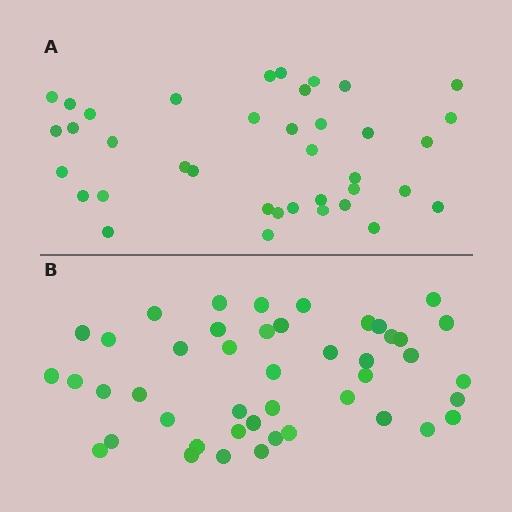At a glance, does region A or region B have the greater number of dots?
Region B (the bottom region) has more dots.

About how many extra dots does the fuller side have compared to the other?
Region B has roughly 8 or so more dots than region A.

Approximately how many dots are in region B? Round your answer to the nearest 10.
About 40 dots. (The exact count is 45, which rounds to 40.)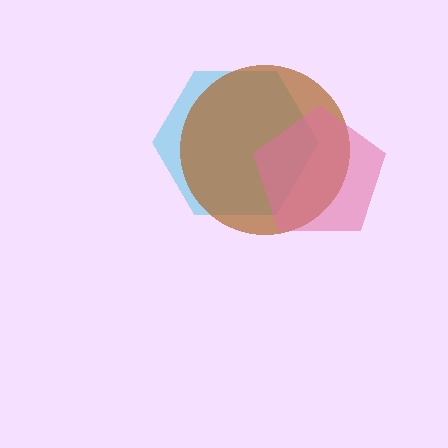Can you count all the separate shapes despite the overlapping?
Yes, there are 3 separate shapes.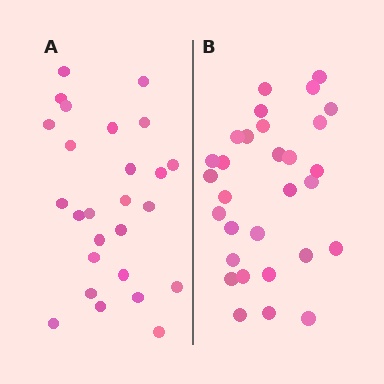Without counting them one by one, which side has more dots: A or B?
Region B (the right region) has more dots.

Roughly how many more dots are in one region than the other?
Region B has about 4 more dots than region A.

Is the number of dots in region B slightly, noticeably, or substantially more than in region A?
Region B has only slightly more — the two regions are fairly close. The ratio is roughly 1.2 to 1.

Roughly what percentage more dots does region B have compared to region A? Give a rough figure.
About 15% more.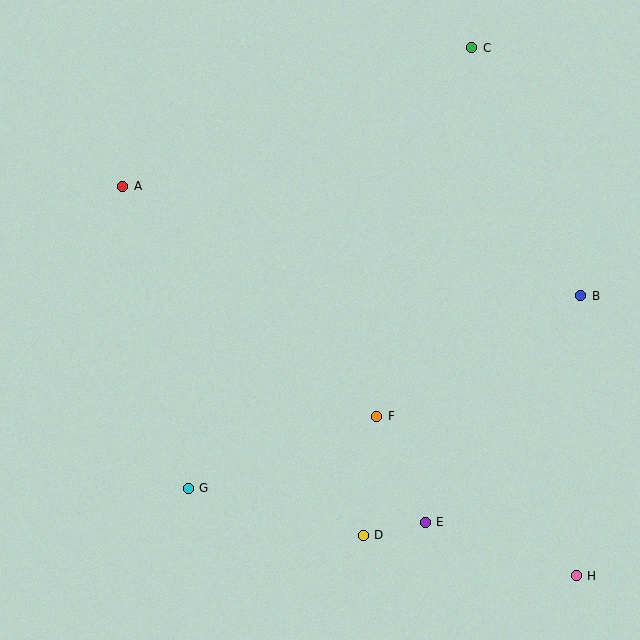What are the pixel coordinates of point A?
Point A is at (123, 186).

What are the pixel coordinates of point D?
Point D is at (363, 535).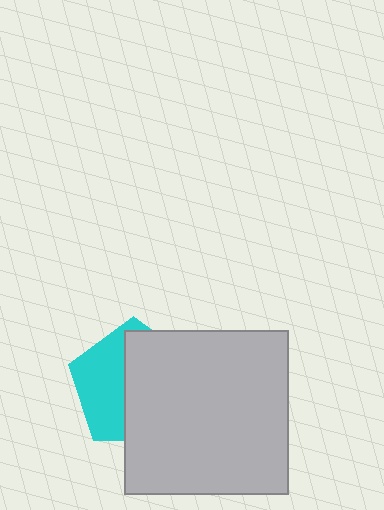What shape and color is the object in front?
The object in front is a light gray square.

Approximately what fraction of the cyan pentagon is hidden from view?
Roughly 59% of the cyan pentagon is hidden behind the light gray square.